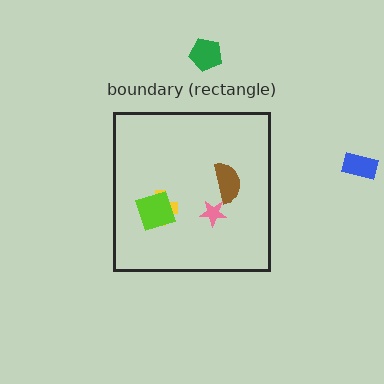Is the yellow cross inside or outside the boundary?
Inside.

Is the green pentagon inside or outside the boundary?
Outside.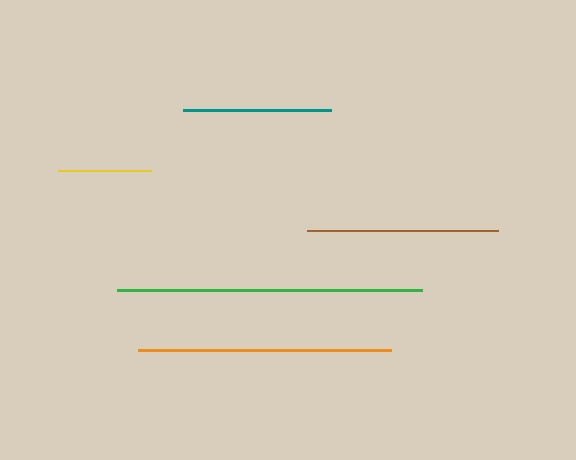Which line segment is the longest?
The green line is the longest at approximately 305 pixels.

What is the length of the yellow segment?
The yellow segment is approximately 93 pixels long.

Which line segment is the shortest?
The yellow line is the shortest at approximately 93 pixels.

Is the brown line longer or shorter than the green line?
The green line is longer than the brown line.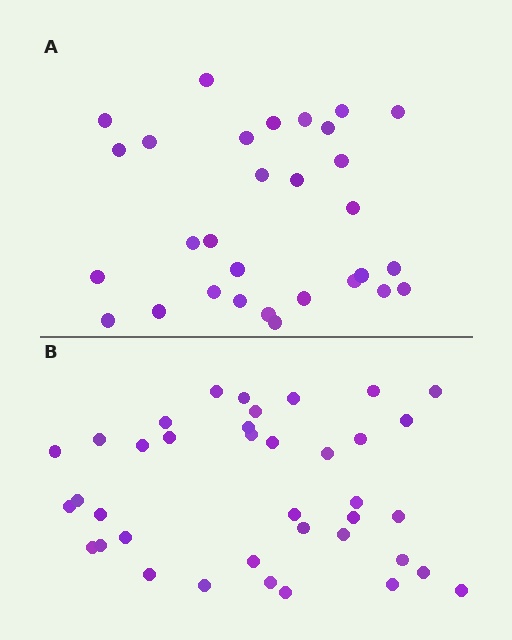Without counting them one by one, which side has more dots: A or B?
Region B (the bottom region) has more dots.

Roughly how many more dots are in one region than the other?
Region B has roughly 8 or so more dots than region A.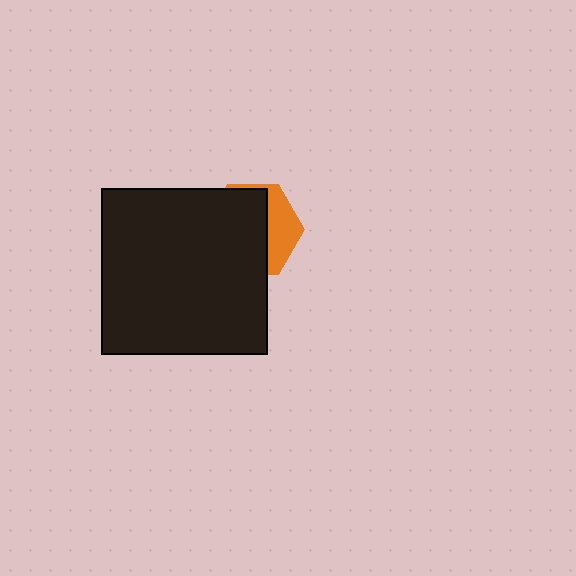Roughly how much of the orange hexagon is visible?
A small part of it is visible (roughly 34%).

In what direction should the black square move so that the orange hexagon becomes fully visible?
The black square should move left. That is the shortest direction to clear the overlap and leave the orange hexagon fully visible.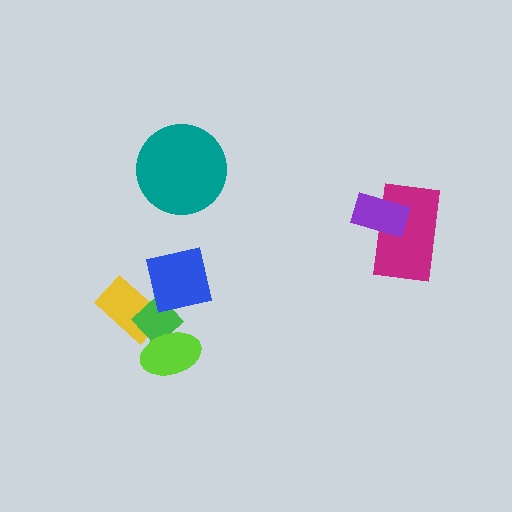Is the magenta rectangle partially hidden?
Yes, it is partially covered by another shape.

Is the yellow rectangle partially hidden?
Yes, it is partially covered by another shape.